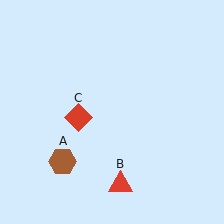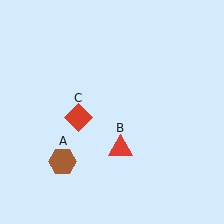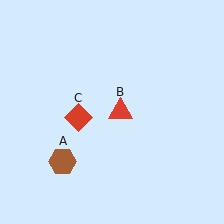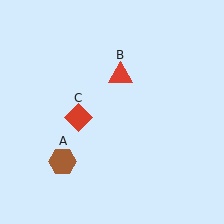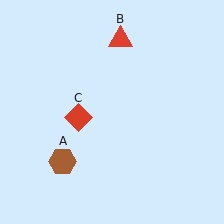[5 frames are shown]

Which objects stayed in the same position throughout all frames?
Brown hexagon (object A) and red diamond (object C) remained stationary.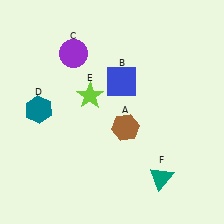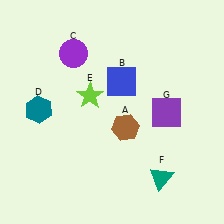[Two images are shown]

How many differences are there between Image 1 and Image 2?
There is 1 difference between the two images.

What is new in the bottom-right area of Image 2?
A purple square (G) was added in the bottom-right area of Image 2.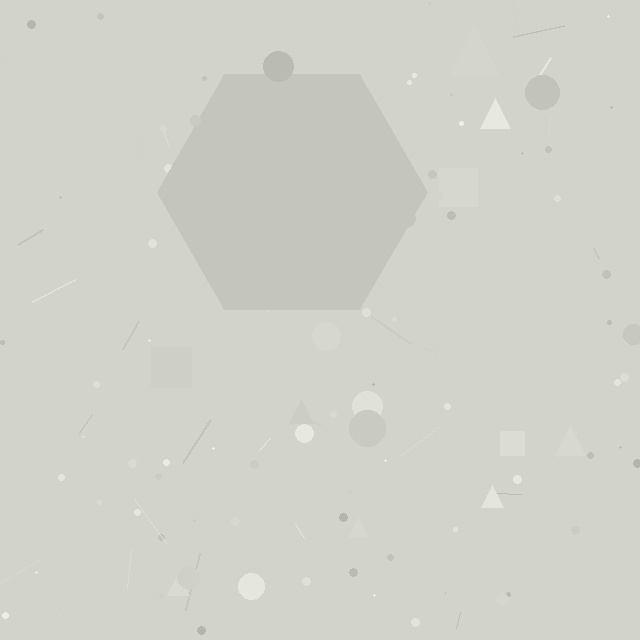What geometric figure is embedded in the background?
A hexagon is embedded in the background.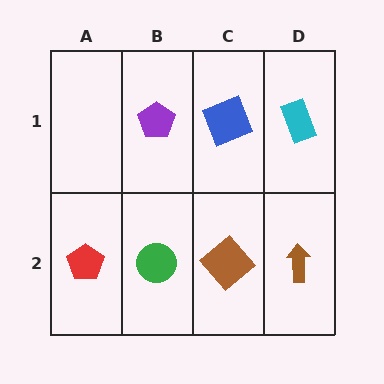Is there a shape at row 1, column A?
No, that cell is empty.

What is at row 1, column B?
A purple pentagon.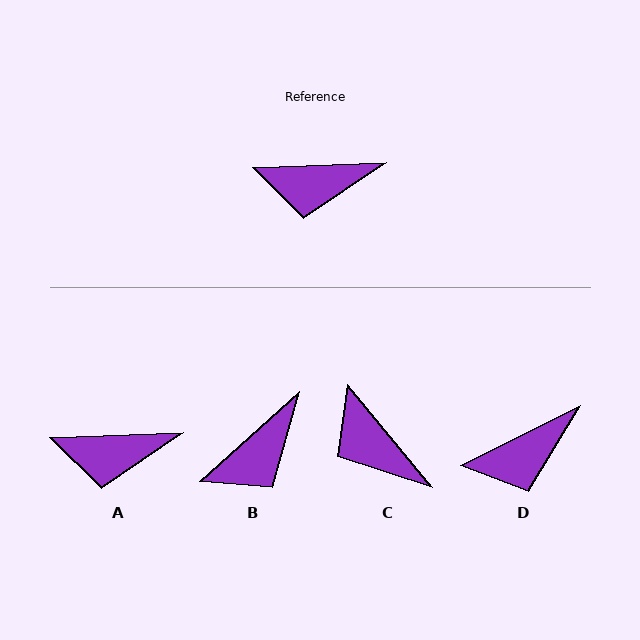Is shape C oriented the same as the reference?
No, it is off by about 53 degrees.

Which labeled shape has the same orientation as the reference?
A.